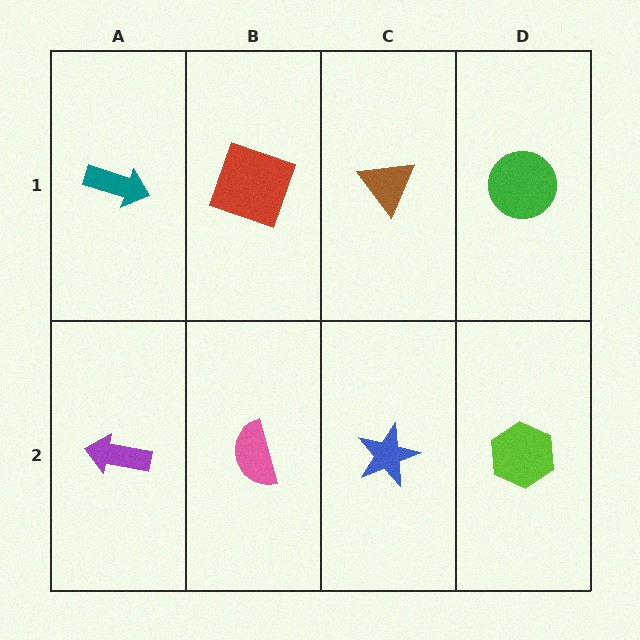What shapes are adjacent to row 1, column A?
A purple arrow (row 2, column A), a red square (row 1, column B).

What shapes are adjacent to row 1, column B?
A pink semicircle (row 2, column B), a teal arrow (row 1, column A), a brown triangle (row 1, column C).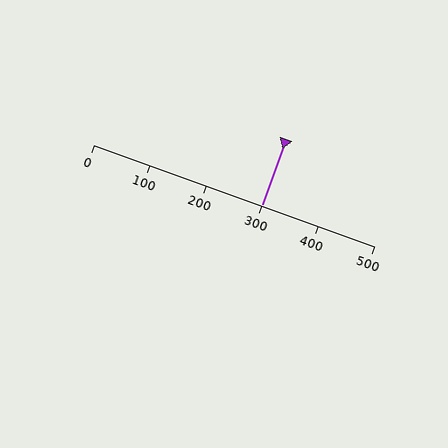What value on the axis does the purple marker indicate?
The marker indicates approximately 300.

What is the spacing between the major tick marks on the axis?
The major ticks are spaced 100 apart.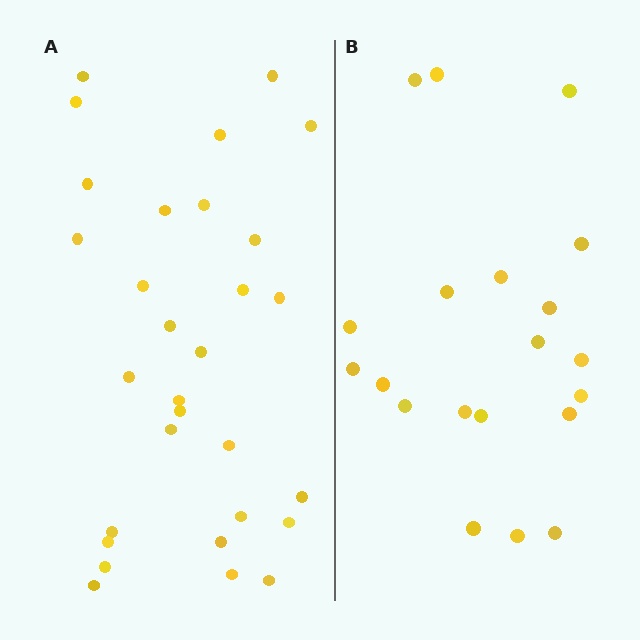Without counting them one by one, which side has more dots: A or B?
Region A (the left region) has more dots.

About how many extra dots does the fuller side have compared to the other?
Region A has roughly 10 or so more dots than region B.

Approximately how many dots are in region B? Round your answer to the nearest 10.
About 20 dots.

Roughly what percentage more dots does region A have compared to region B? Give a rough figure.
About 50% more.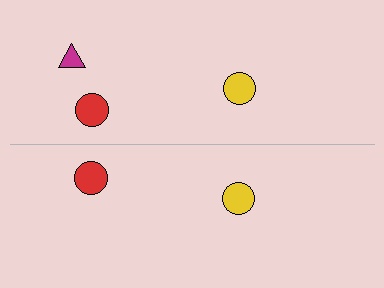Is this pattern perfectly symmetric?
No, the pattern is not perfectly symmetric. A magenta triangle is missing from the bottom side.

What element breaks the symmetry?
A magenta triangle is missing from the bottom side.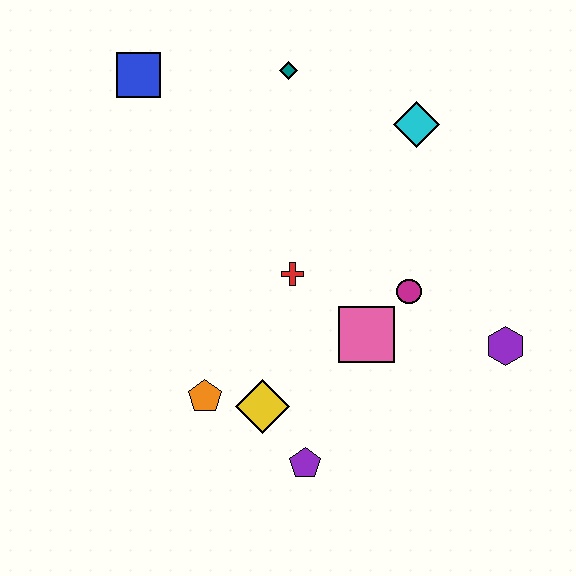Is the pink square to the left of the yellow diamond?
No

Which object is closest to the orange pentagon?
The yellow diamond is closest to the orange pentagon.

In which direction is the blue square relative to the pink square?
The blue square is above the pink square.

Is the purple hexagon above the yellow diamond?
Yes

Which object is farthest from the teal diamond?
The purple pentagon is farthest from the teal diamond.